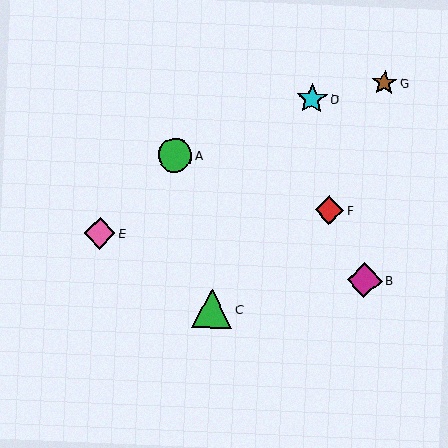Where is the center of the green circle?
The center of the green circle is at (175, 155).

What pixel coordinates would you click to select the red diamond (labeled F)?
Click at (329, 210) to select the red diamond F.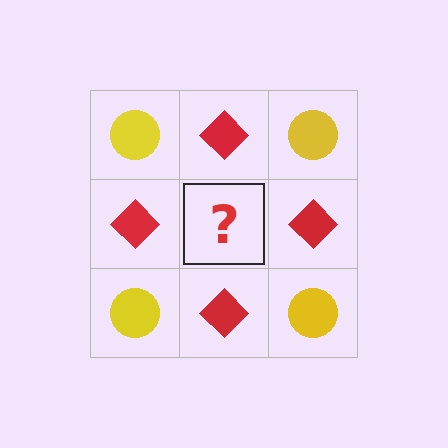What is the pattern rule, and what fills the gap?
The rule is that it alternates yellow circle and red diamond in a checkerboard pattern. The gap should be filled with a yellow circle.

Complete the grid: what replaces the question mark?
The question mark should be replaced with a yellow circle.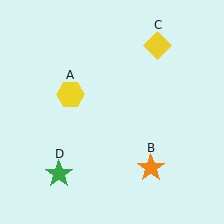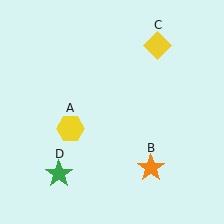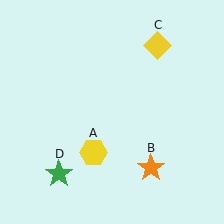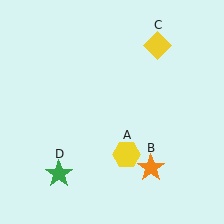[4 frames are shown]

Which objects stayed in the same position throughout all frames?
Orange star (object B) and yellow diamond (object C) and green star (object D) remained stationary.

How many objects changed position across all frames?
1 object changed position: yellow hexagon (object A).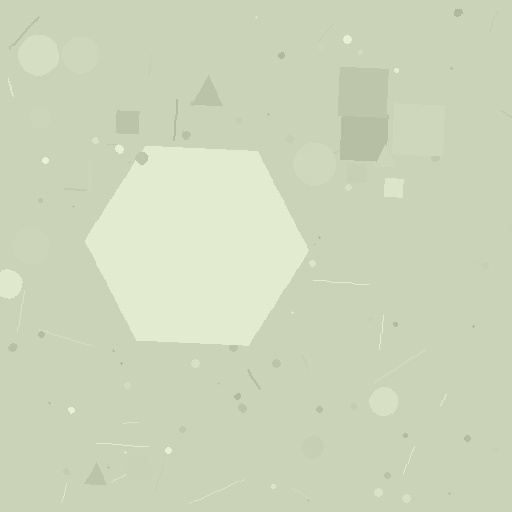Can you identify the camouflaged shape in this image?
The camouflaged shape is a hexagon.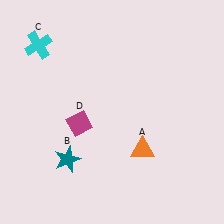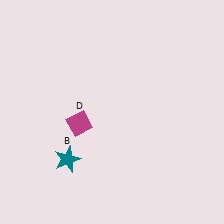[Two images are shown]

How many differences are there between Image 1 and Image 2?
There are 2 differences between the two images.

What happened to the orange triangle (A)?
The orange triangle (A) was removed in Image 2. It was in the bottom-right area of Image 1.